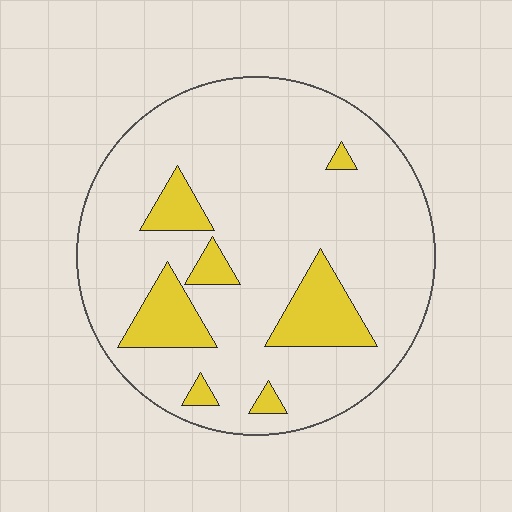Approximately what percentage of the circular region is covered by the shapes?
Approximately 15%.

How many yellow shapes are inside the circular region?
7.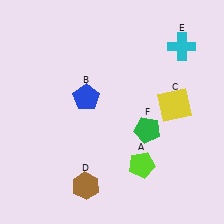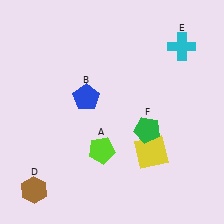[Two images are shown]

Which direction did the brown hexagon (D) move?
The brown hexagon (D) moved left.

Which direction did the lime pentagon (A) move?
The lime pentagon (A) moved left.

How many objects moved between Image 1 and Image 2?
3 objects moved between the two images.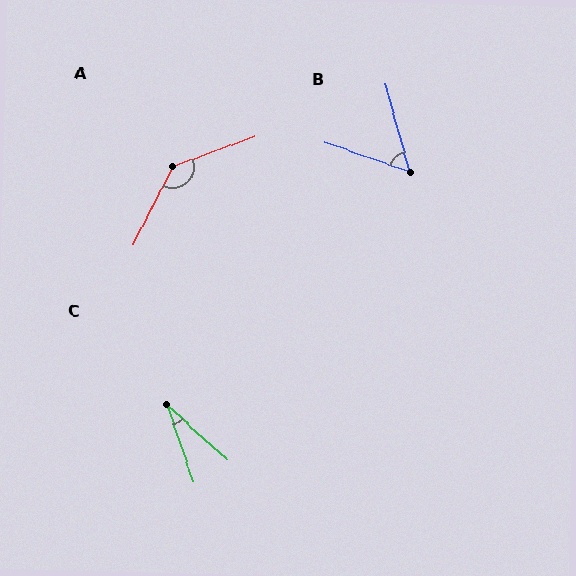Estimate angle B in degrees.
Approximately 55 degrees.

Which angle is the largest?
A, at approximately 137 degrees.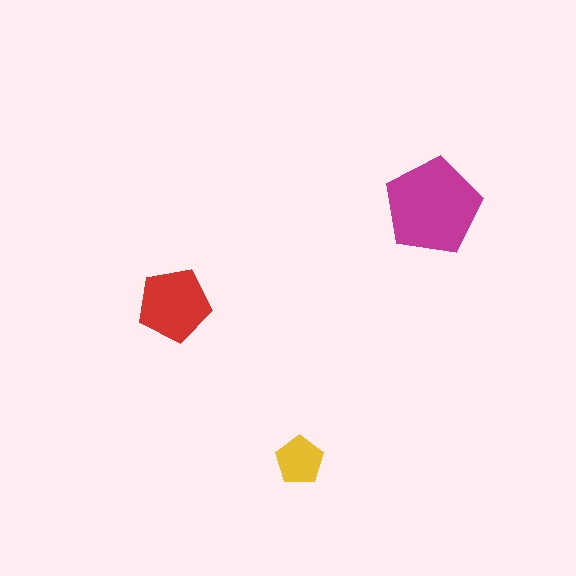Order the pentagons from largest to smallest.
the magenta one, the red one, the yellow one.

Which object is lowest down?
The yellow pentagon is bottommost.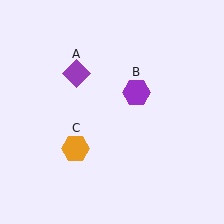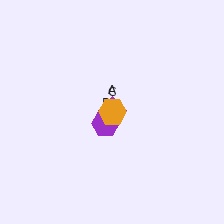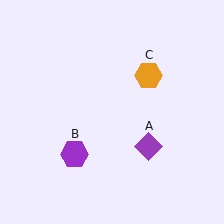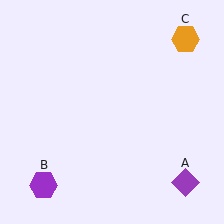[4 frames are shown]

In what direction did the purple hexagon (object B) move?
The purple hexagon (object B) moved down and to the left.